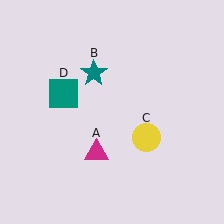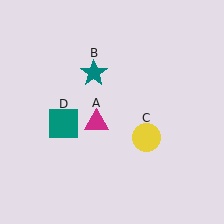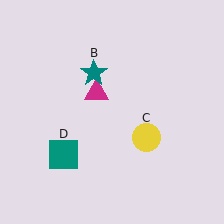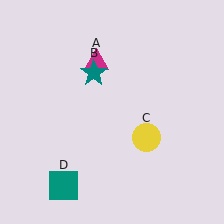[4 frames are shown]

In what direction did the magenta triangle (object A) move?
The magenta triangle (object A) moved up.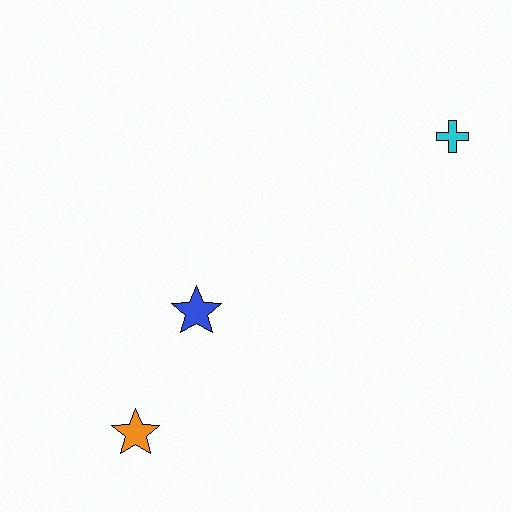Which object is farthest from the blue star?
The cyan cross is farthest from the blue star.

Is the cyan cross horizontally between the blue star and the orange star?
No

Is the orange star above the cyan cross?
No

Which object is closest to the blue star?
The orange star is closest to the blue star.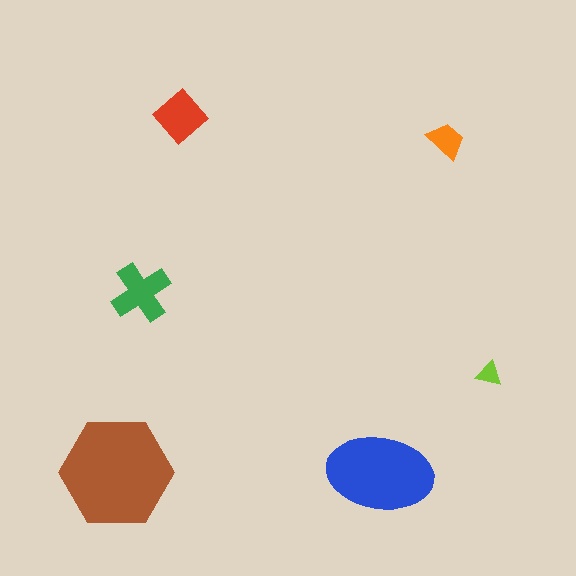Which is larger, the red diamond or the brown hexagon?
The brown hexagon.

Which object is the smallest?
The lime triangle.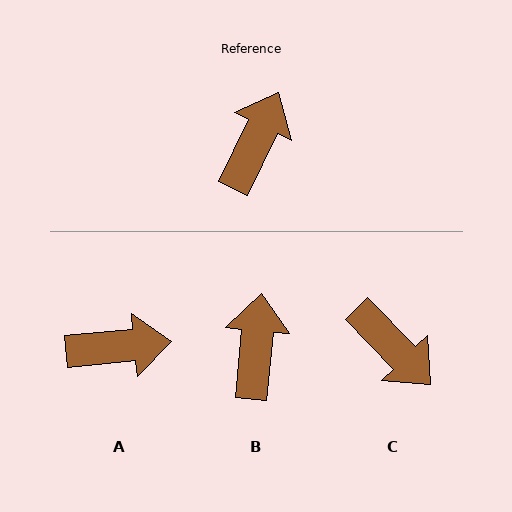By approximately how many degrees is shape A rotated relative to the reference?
Approximately 59 degrees clockwise.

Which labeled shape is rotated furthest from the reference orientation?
C, about 110 degrees away.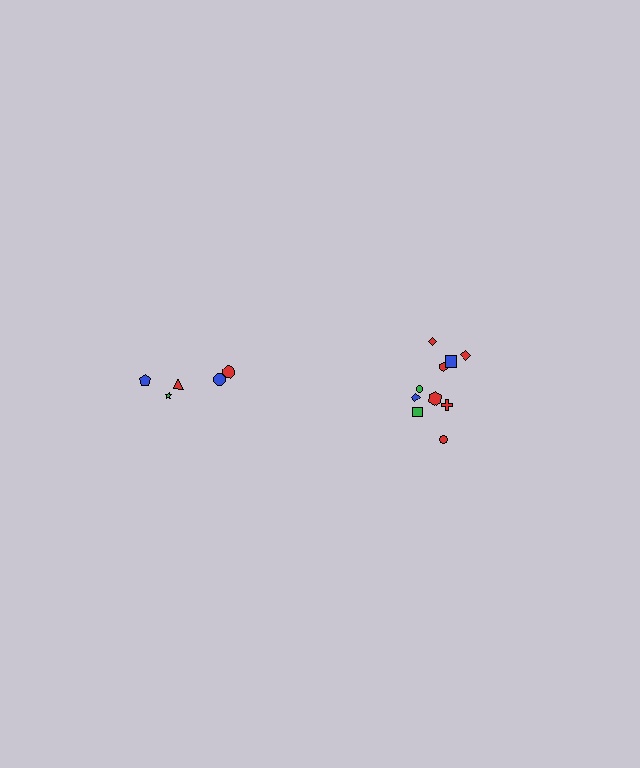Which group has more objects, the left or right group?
The right group.